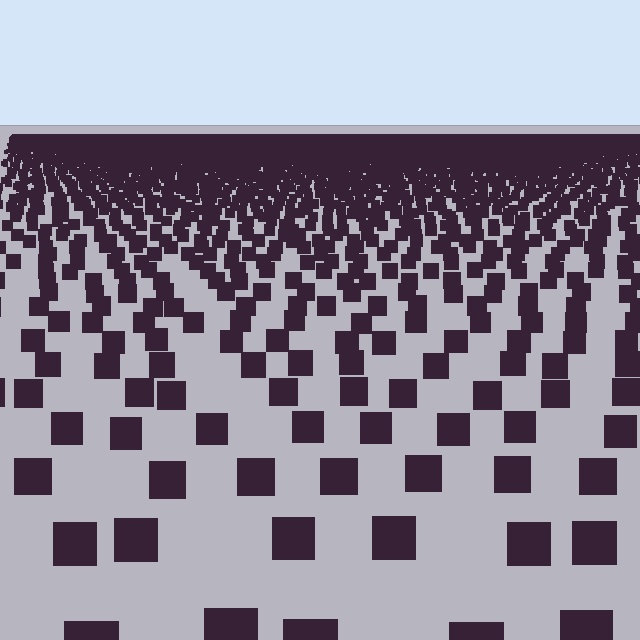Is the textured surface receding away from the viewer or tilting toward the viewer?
The surface is receding away from the viewer. Texture elements get smaller and denser toward the top.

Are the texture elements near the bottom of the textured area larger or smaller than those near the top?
Larger. Near the bottom, elements are closer to the viewer and appear at a bigger on-screen size.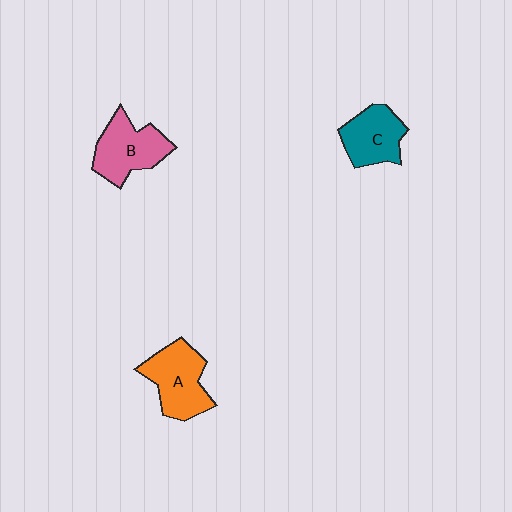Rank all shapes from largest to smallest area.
From largest to smallest: A (orange), B (pink), C (teal).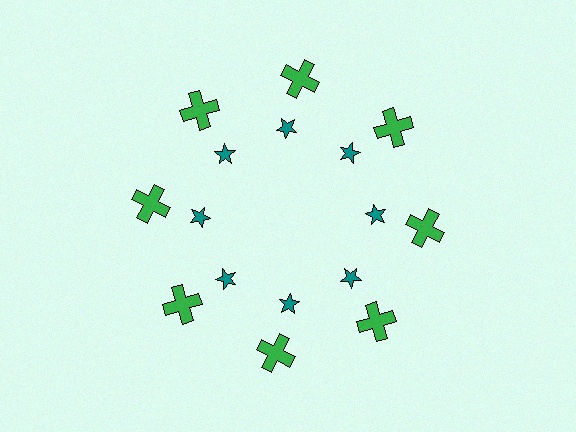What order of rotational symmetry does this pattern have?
This pattern has 8-fold rotational symmetry.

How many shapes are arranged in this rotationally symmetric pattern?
There are 16 shapes, arranged in 8 groups of 2.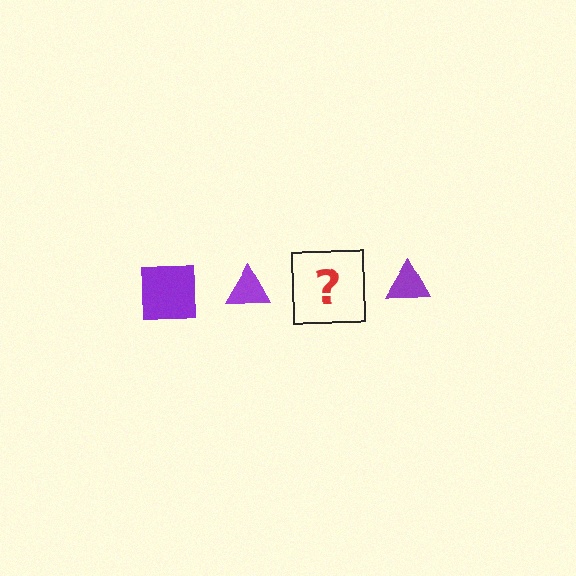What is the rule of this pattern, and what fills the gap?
The rule is that the pattern cycles through square, triangle shapes in purple. The gap should be filled with a purple square.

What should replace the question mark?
The question mark should be replaced with a purple square.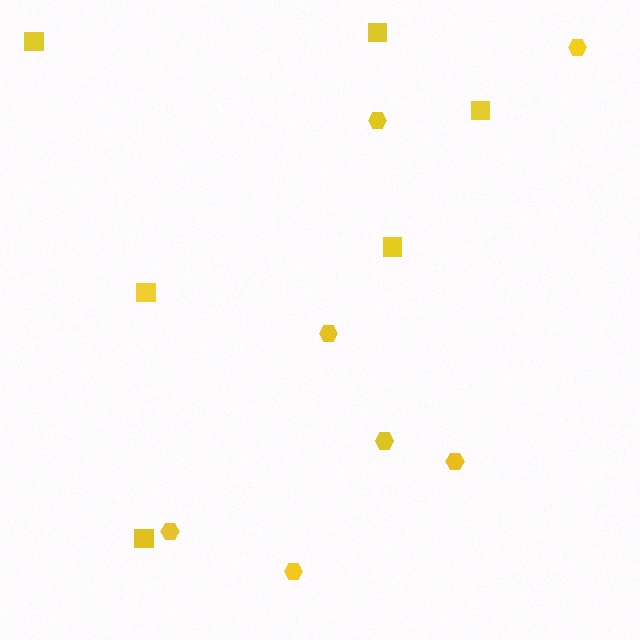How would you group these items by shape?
There are 2 groups: one group of hexagons (7) and one group of squares (6).